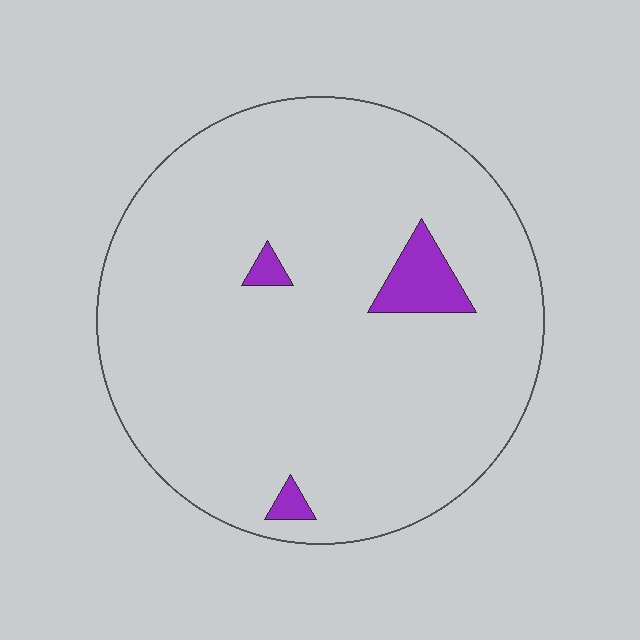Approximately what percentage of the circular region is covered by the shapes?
Approximately 5%.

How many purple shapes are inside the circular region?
3.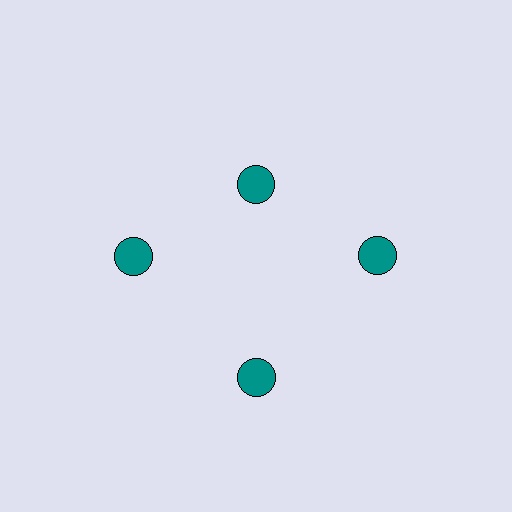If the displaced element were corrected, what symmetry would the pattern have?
It would have 4-fold rotational symmetry — the pattern would map onto itself every 90 degrees.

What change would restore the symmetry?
The symmetry would be restored by moving it outward, back onto the ring so that all 4 circles sit at equal angles and equal distance from the center.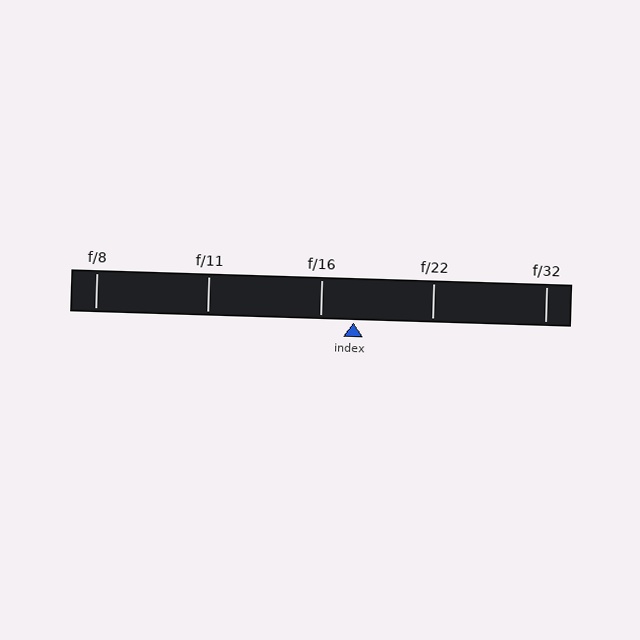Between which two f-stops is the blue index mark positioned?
The index mark is between f/16 and f/22.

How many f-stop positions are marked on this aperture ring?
There are 5 f-stop positions marked.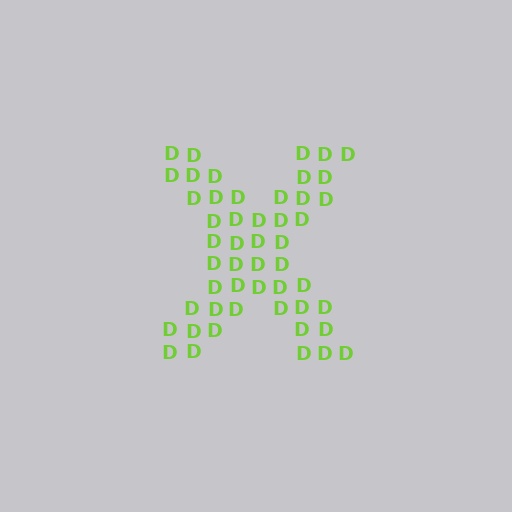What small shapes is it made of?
It is made of small letter D's.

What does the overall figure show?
The overall figure shows the letter X.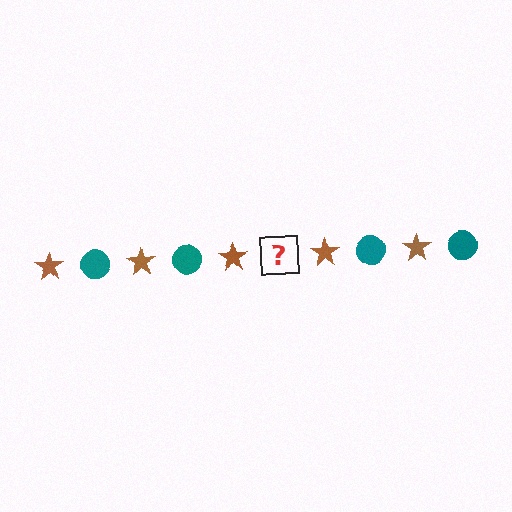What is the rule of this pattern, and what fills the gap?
The rule is that the pattern alternates between brown star and teal circle. The gap should be filled with a teal circle.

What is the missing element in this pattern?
The missing element is a teal circle.